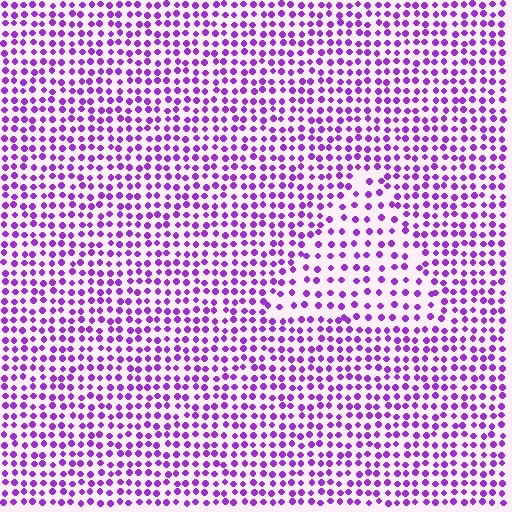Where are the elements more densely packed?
The elements are more densely packed outside the triangle boundary.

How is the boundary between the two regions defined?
The boundary is defined by a change in element density (approximately 1.7x ratio). All elements are the same color, size, and shape.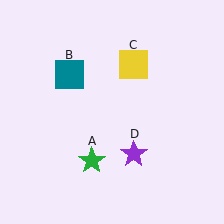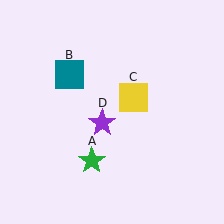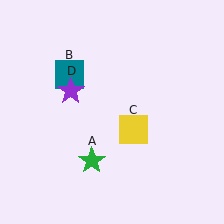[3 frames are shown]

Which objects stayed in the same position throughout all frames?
Green star (object A) and teal square (object B) remained stationary.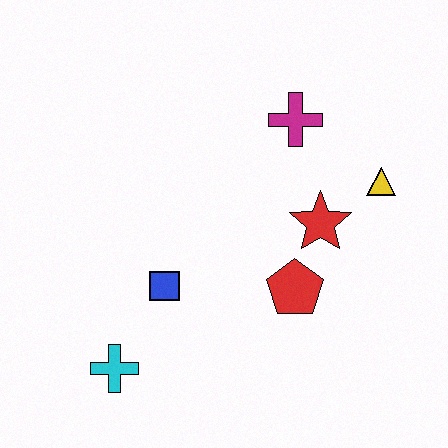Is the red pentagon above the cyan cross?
Yes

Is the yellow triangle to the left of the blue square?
No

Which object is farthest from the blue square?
The yellow triangle is farthest from the blue square.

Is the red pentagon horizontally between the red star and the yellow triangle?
No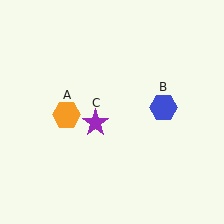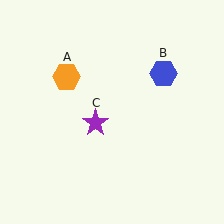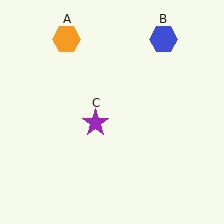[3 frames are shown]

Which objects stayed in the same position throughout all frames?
Purple star (object C) remained stationary.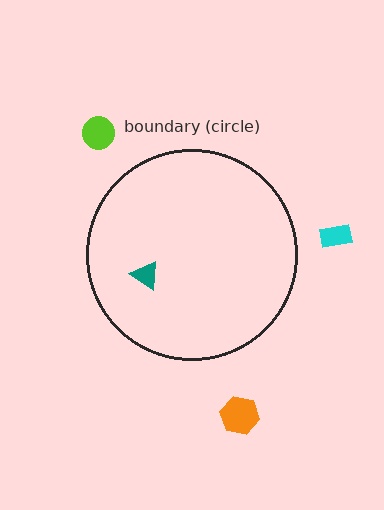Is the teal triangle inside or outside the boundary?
Inside.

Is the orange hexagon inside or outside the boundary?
Outside.